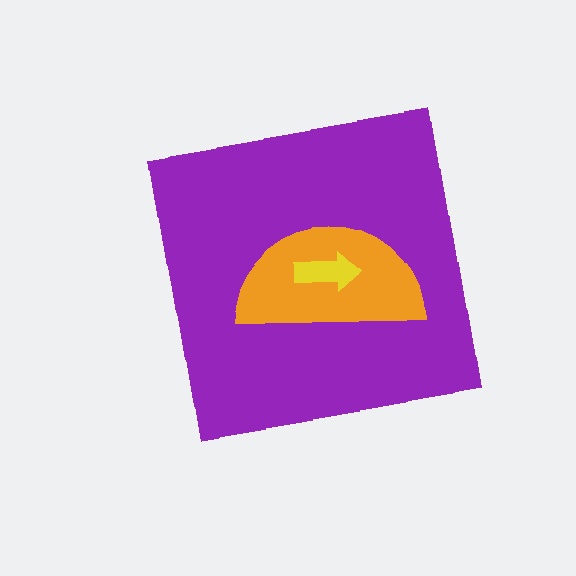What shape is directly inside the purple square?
The orange semicircle.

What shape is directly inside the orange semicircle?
The yellow arrow.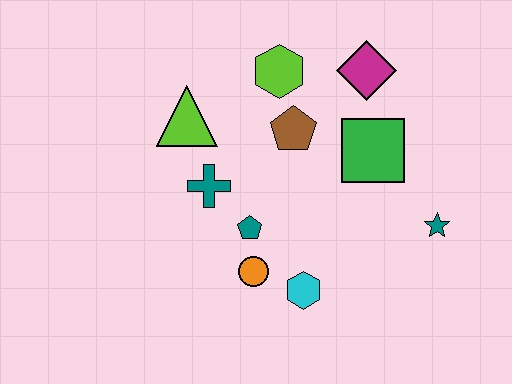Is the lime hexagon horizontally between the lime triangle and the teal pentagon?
No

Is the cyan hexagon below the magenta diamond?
Yes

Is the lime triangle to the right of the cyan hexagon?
No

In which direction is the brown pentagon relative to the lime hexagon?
The brown pentagon is below the lime hexagon.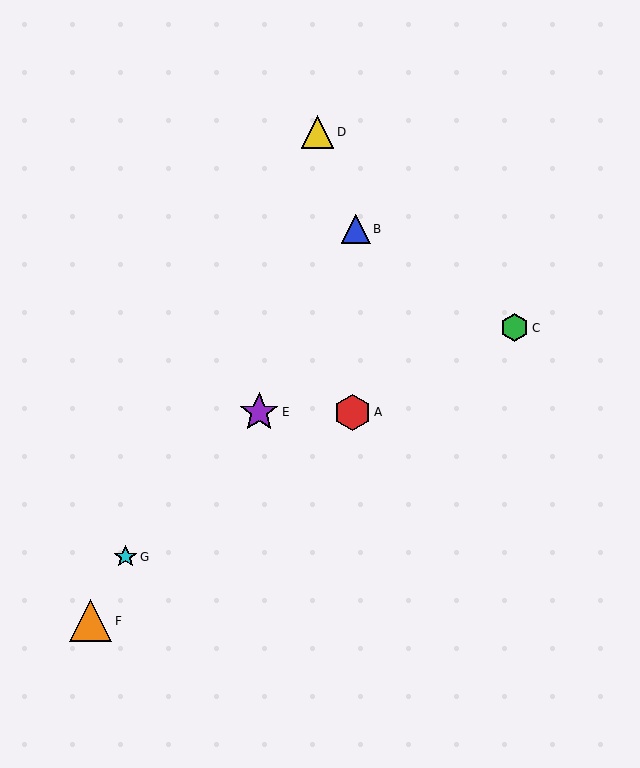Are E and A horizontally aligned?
Yes, both are at y≈412.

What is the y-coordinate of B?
Object B is at y≈229.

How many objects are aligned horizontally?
2 objects (A, E) are aligned horizontally.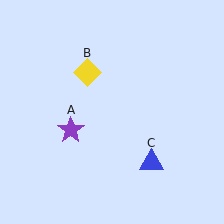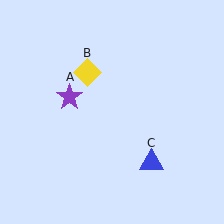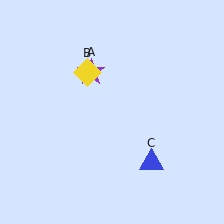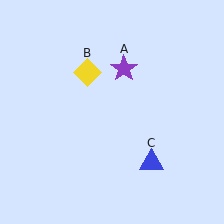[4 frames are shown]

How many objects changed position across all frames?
1 object changed position: purple star (object A).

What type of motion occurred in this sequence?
The purple star (object A) rotated clockwise around the center of the scene.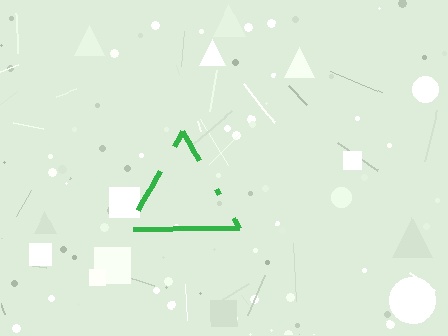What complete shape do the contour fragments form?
The contour fragments form a triangle.